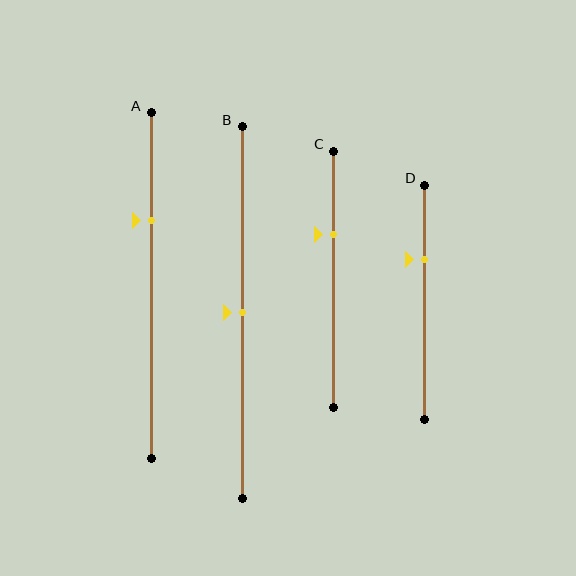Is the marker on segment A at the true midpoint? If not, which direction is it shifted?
No, the marker on segment A is shifted upward by about 19% of the segment length.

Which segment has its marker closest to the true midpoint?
Segment B has its marker closest to the true midpoint.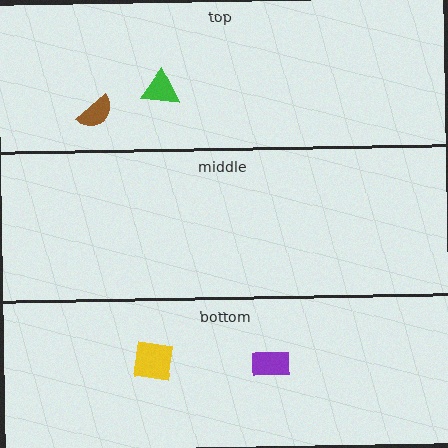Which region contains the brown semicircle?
The top region.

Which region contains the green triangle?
The top region.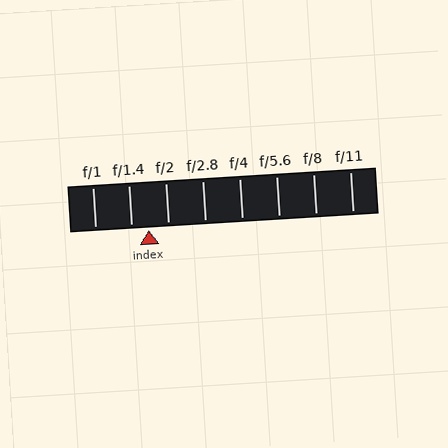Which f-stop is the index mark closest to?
The index mark is closest to f/1.4.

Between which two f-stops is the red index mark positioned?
The index mark is between f/1.4 and f/2.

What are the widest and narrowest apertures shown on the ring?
The widest aperture shown is f/1 and the narrowest is f/11.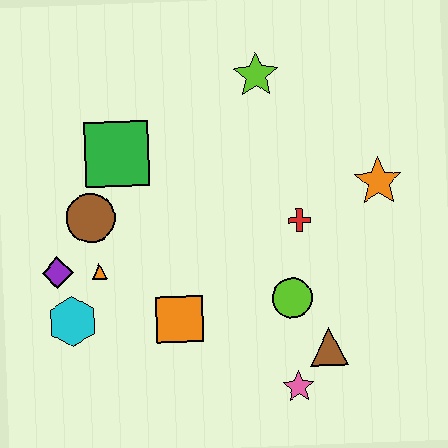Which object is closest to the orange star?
The red cross is closest to the orange star.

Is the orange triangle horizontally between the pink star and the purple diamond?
Yes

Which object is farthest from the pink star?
The lime star is farthest from the pink star.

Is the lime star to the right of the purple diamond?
Yes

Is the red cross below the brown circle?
Yes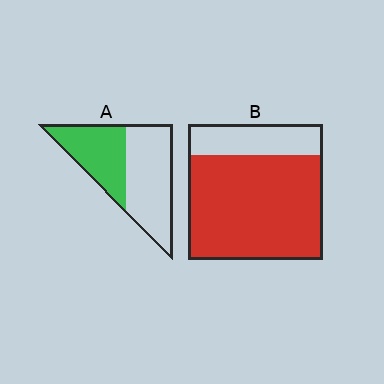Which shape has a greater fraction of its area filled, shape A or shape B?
Shape B.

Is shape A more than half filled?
No.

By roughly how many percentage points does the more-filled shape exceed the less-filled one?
By roughly 35 percentage points (B over A).